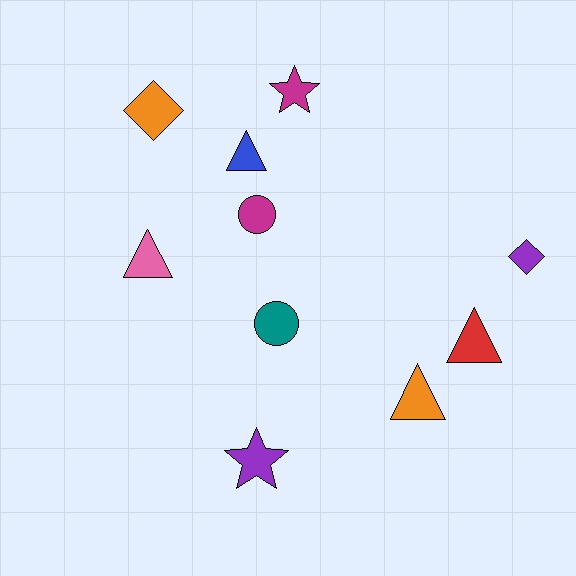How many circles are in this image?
There are 2 circles.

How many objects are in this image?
There are 10 objects.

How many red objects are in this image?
There is 1 red object.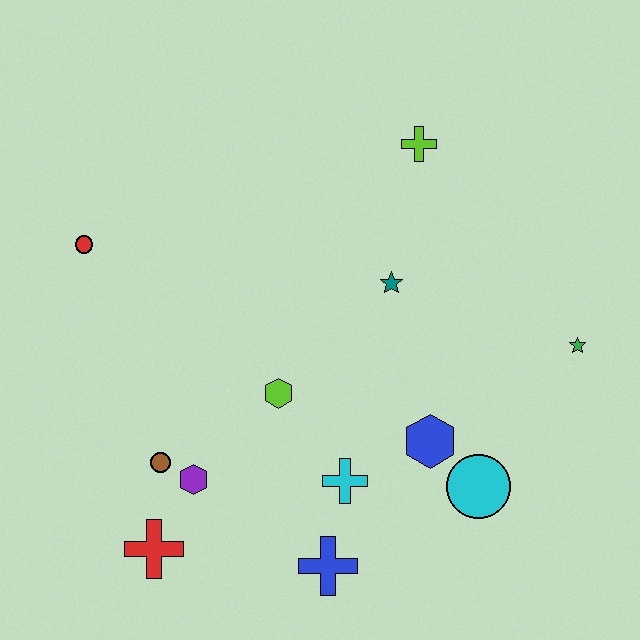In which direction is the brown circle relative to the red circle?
The brown circle is below the red circle.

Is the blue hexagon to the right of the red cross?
Yes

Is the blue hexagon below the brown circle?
No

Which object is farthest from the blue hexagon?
The red circle is farthest from the blue hexagon.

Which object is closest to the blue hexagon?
The cyan circle is closest to the blue hexagon.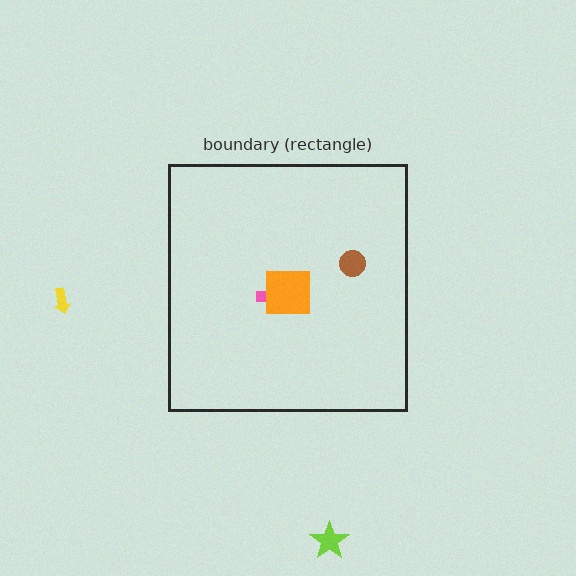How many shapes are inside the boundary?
3 inside, 2 outside.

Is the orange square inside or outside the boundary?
Inside.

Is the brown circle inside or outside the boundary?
Inside.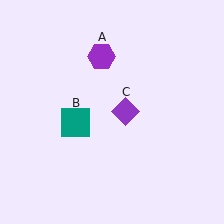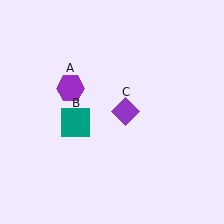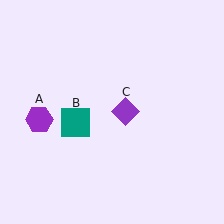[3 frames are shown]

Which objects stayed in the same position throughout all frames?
Teal square (object B) and purple diamond (object C) remained stationary.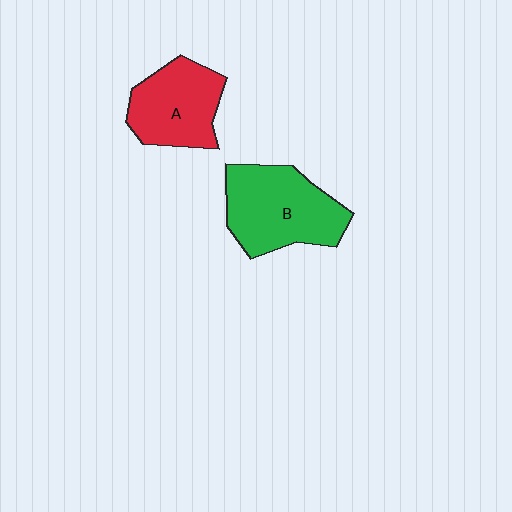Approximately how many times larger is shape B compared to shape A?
Approximately 1.3 times.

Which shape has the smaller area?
Shape A (red).